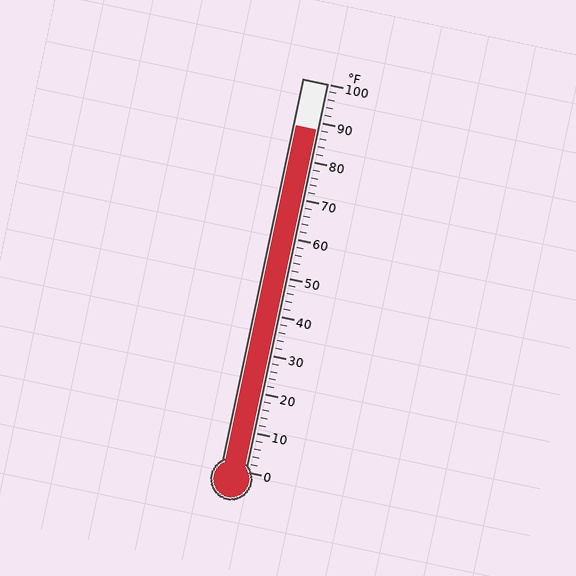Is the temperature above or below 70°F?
The temperature is above 70°F.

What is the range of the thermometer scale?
The thermometer scale ranges from 0°F to 100°F.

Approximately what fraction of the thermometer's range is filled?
The thermometer is filled to approximately 90% of its range.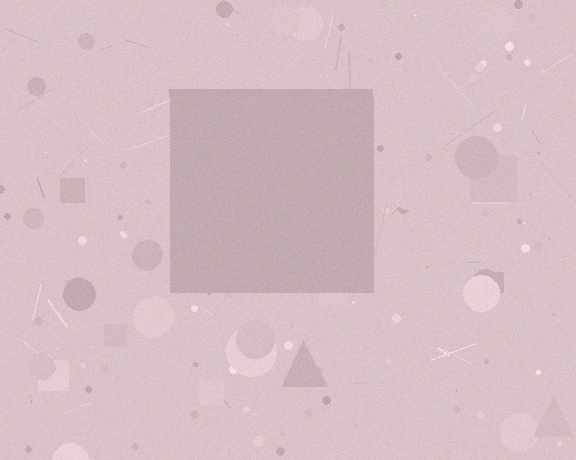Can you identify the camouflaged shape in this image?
The camouflaged shape is a square.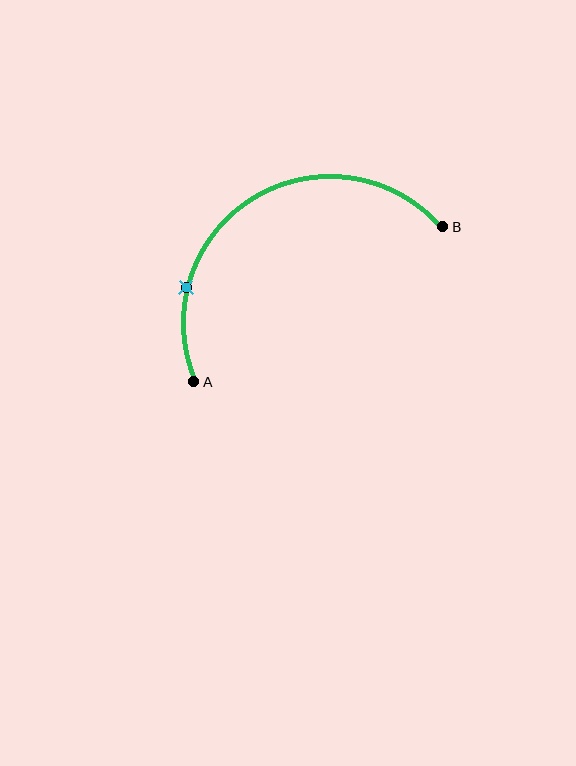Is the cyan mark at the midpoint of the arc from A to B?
No. The cyan mark lies on the arc but is closer to endpoint A. The arc midpoint would be at the point on the curve equidistant along the arc from both A and B.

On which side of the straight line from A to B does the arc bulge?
The arc bulges above the straight line connecting A and B.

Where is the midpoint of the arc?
The arc midpoint is the point on the curve farthest from the straight line joining A and B. It sits above that line.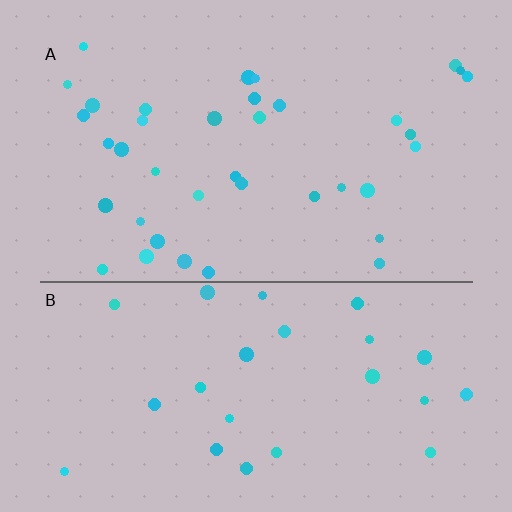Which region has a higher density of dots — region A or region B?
A (the top).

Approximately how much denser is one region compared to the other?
Approximately 1.5× — region A over region B.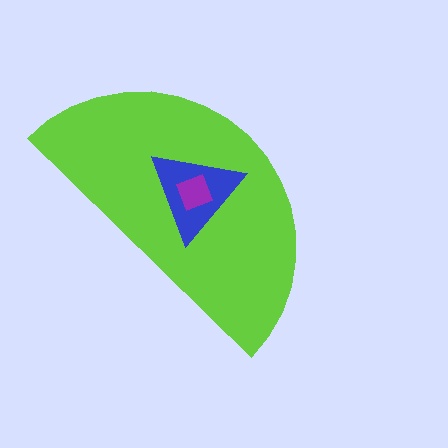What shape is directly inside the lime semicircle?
The blue triangle.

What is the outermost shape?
The lime semicircle.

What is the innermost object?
The purple square.